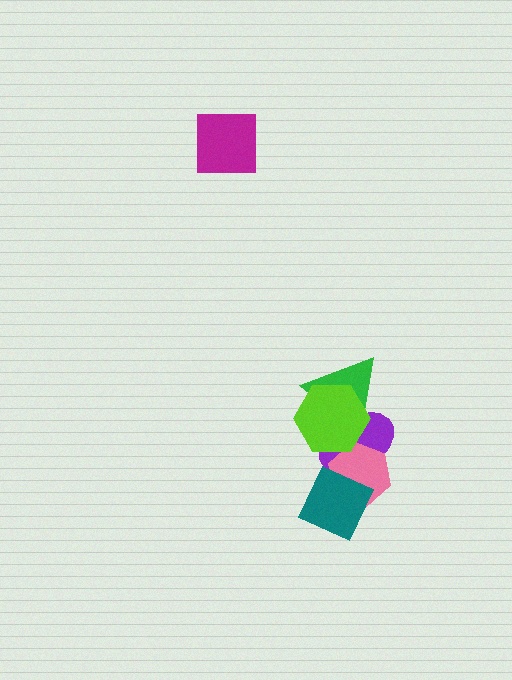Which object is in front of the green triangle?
The lime hexagon is in front of the green triangle.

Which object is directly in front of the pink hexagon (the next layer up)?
The teal diamond is directly in front of the pink hexagon.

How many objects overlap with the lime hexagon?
3 objects overlap with the lime hexagon.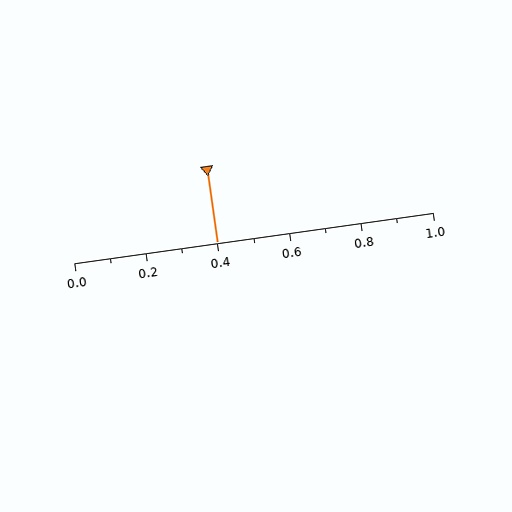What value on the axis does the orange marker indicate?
The marker indicates approximately 0.4.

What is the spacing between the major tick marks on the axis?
The major ticks are spaced 0.2 apart.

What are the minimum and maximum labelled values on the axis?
The axis runs from 0.0 to 1.0.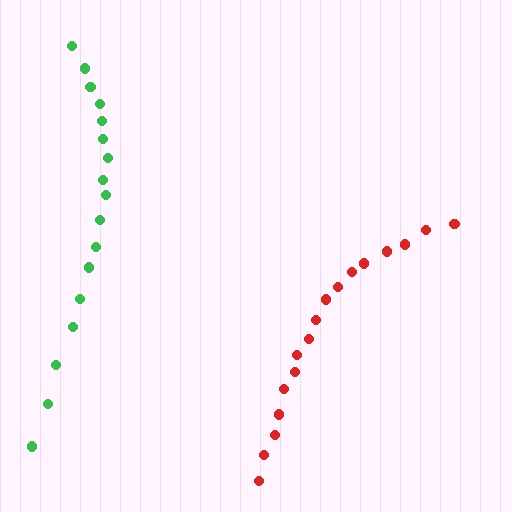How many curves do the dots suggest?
There are 2 distinct paths.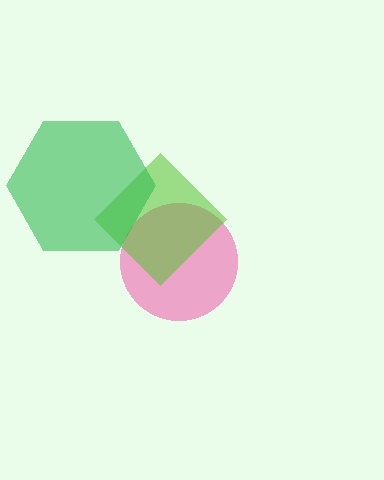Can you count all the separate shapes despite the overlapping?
Yes, there are 3 separate shapes.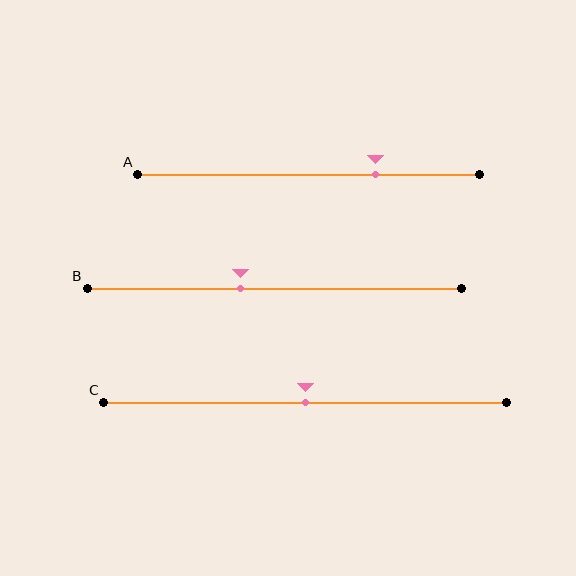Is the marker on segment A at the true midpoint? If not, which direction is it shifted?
No, the marker on segment A is shifted to the right by about 20% of the segment length.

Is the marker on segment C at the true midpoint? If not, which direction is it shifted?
Yes, the marker on segment C is at the true midpoint.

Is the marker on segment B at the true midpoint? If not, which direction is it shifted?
No, the marker on segment B is shifted to the left by about 9% of the segment length.